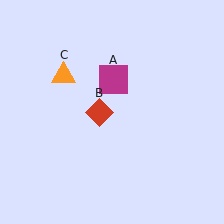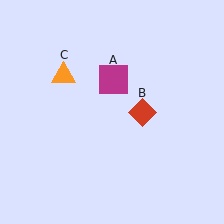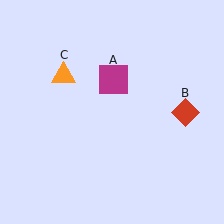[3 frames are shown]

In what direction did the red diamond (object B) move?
The red diamond (object B) moved right.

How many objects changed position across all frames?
1 object changed position: red diamond (object B).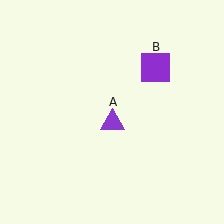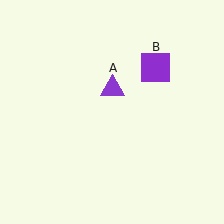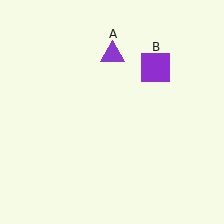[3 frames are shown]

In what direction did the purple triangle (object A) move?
The purple triangle (object A) moved up.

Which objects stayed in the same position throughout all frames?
Purple square (object B) remained stationary.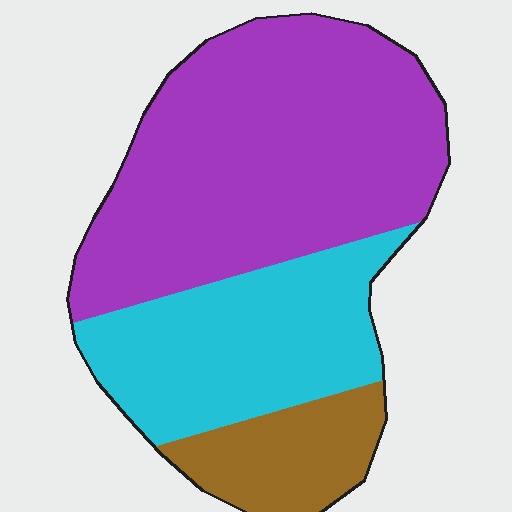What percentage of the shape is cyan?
Cyan takes up between a quarter and a half of the shape.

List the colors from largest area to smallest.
From largest to smallest: purple, cyan, brown.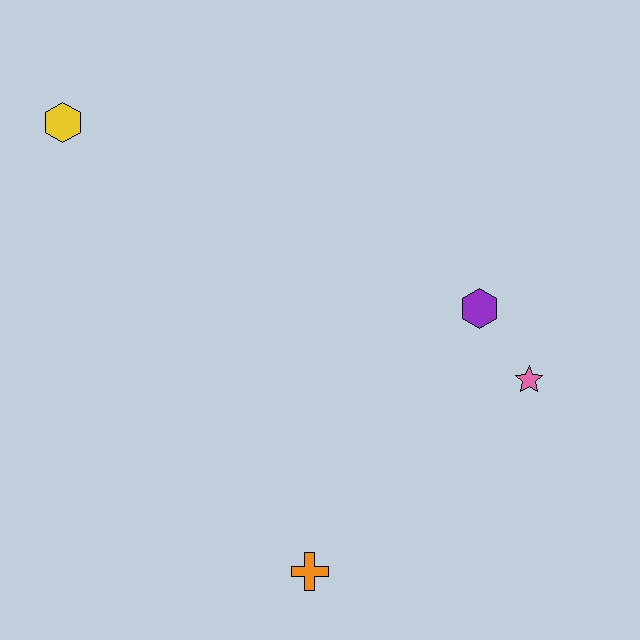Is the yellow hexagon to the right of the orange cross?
No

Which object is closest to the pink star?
The purple hexagon is closest to the pink star.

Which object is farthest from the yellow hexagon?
The pink star is farthest from the yellow hexagon.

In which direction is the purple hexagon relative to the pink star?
The purple hexagon is above the pink star.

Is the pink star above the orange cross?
Yes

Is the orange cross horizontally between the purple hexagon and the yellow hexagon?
Yes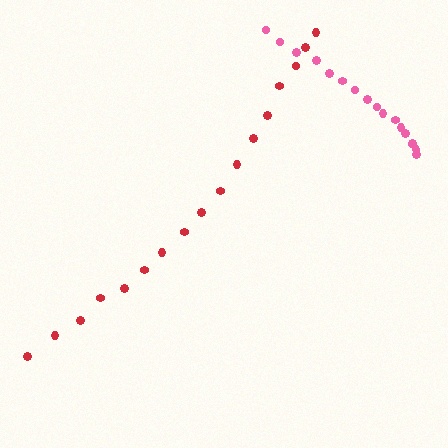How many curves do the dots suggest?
There are 2 distinct paths.